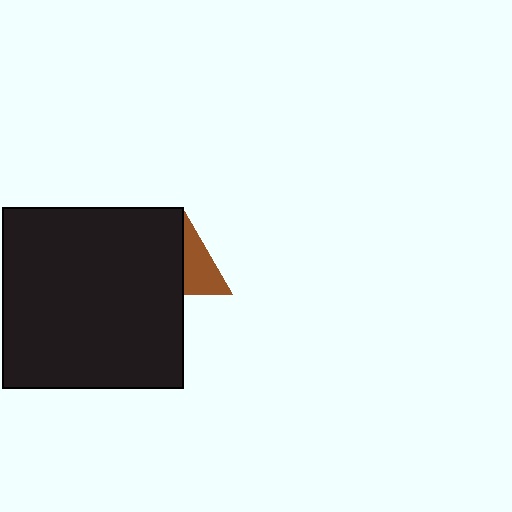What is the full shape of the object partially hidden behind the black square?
The partially hidden object is a brown triangle.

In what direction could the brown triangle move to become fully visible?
The brown triangle could move right. That would shift it out from behind the black square entirely.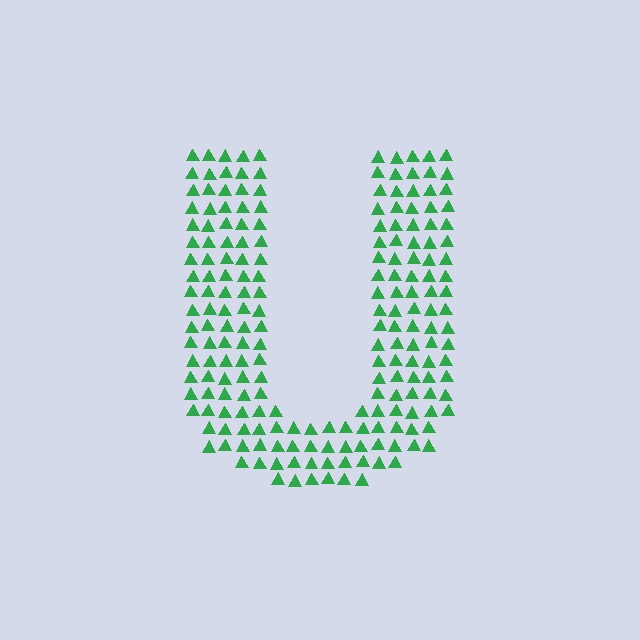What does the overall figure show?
The overall figure shows the letter U.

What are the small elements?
The small elements are triangles.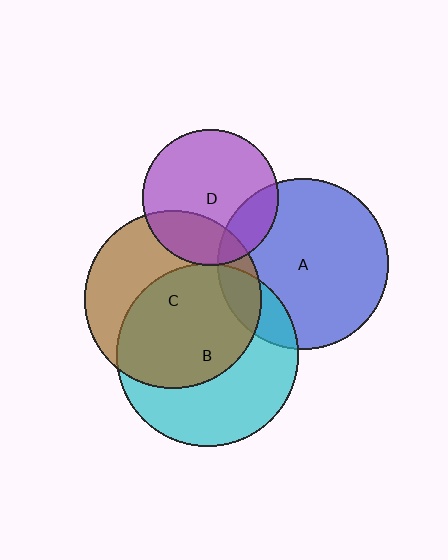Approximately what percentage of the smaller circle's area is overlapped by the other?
Approximately 15%.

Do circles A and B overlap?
Yes.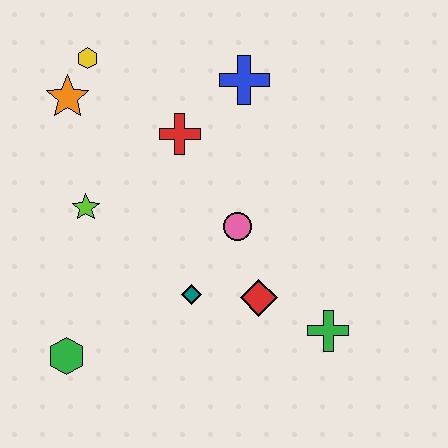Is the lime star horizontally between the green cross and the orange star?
Yes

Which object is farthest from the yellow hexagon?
The green cross is farthest from the yellow hexagon.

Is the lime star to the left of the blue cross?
Yes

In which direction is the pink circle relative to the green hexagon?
The pink circle is to the right of the green hexagon.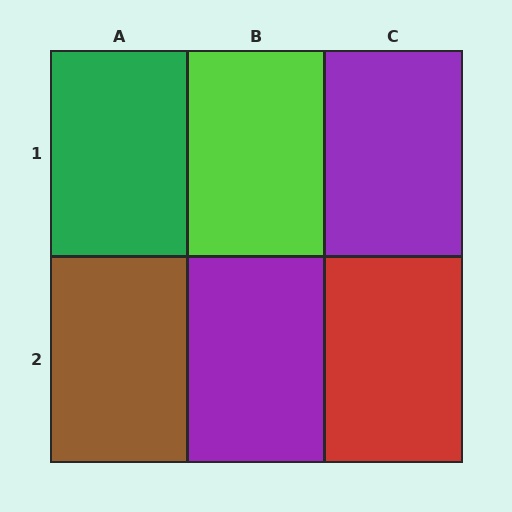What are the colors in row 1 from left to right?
Green, lime, purple.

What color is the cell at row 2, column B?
Purple.